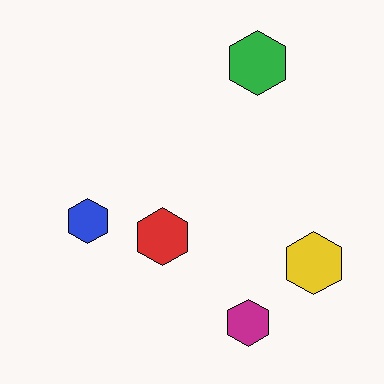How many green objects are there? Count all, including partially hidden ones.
There is 1 green object.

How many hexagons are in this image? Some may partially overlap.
There are 5 hexagons.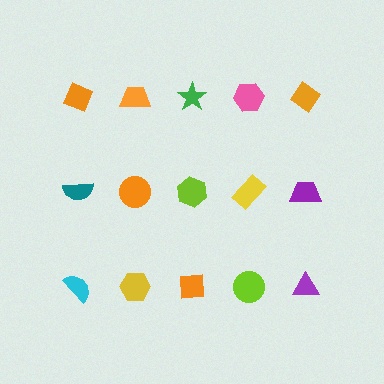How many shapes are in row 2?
5 shapes.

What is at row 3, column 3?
An orange square.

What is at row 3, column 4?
A lime circle.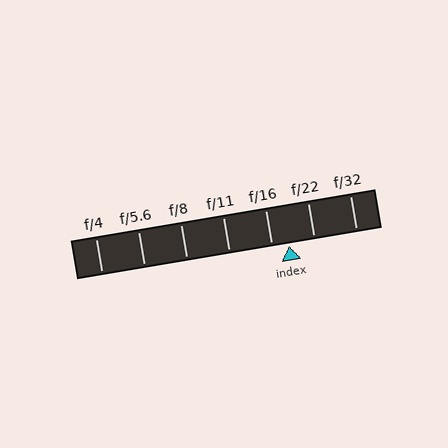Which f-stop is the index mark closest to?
The index mark is closest to f/16.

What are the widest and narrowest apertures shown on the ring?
The widest aperture shown is f/4 and the narrowest is f/32.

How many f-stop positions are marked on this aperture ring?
There are 7 f-stop positions marked.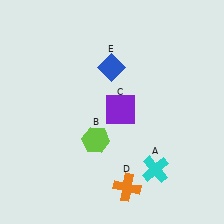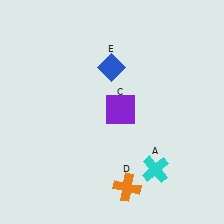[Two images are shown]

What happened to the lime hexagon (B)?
The lime hexagon (B) was removed in Image 2. It was in the bottom-left area of Image 1.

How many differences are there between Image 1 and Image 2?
There is 1 difference between the two images.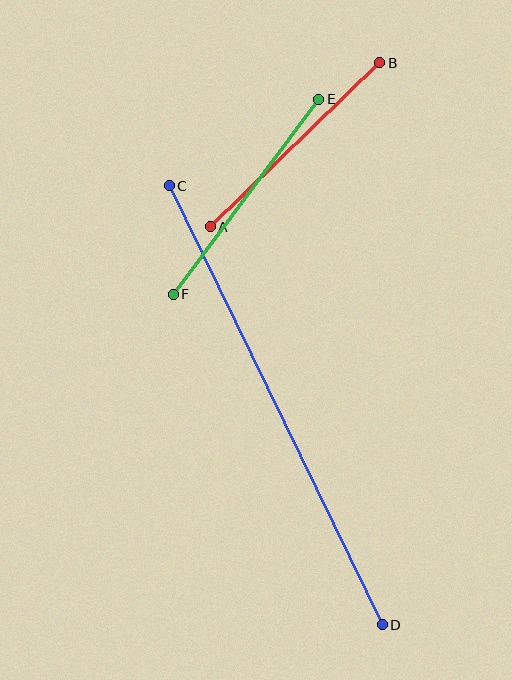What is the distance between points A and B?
The distance is approximately 236 pixels.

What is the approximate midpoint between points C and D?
The midpoint is at approximately (276, 405) pixels.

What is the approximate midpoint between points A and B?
The midpoint is at approximately (295, 145) pixels.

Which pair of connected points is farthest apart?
Points C and D are farthest apart.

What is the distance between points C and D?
The distance is approximately 488 pixels.